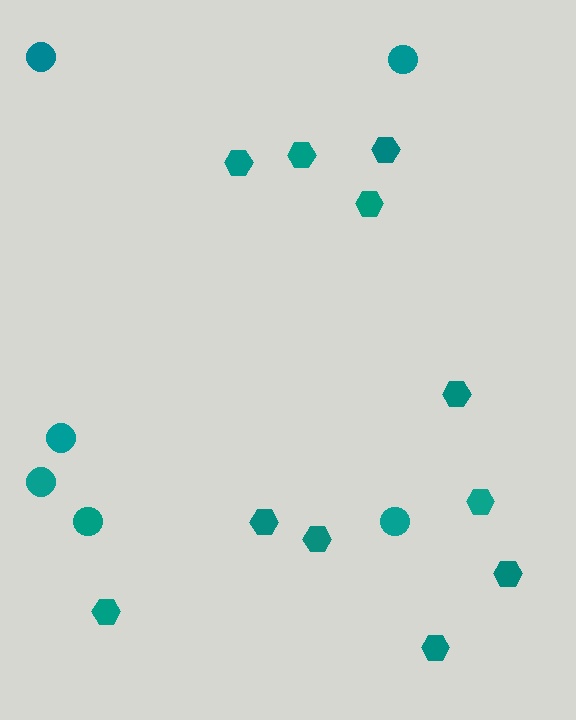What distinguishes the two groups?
There are 2 groups: one group of hexagons (11) and one group of circles (6).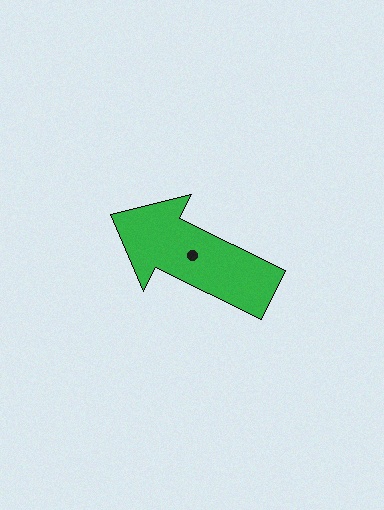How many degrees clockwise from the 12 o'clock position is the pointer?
Approximately 296 degrees.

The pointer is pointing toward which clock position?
Roughly 10 o'clock.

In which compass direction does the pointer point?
Northwest.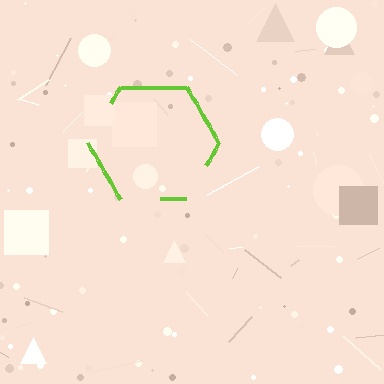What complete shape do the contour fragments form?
The contour fragments form a hexagon.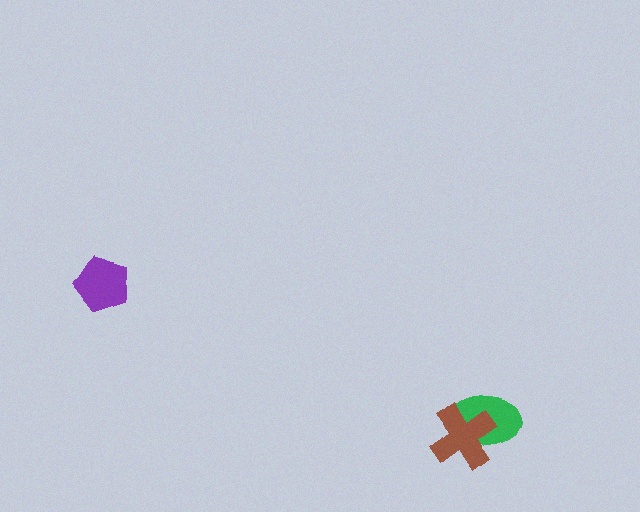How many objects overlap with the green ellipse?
1 object overlaps with the green ellipse.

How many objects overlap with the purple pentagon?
0 objects overlap with the purple pentagon.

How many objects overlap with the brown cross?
1 object overlaps with the brown cross.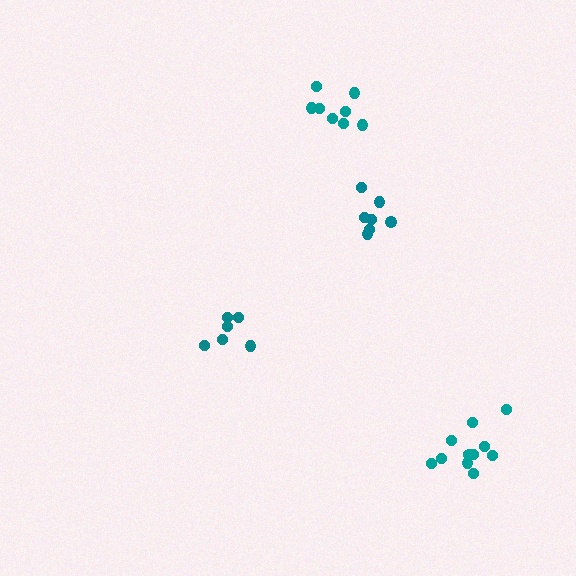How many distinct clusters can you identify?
There are 4 distinct clusters.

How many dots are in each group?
Group 1: 6 dots, Group 2: 8 dots, Group 3: 11 dots, Group 4: 7 dots (32 total).